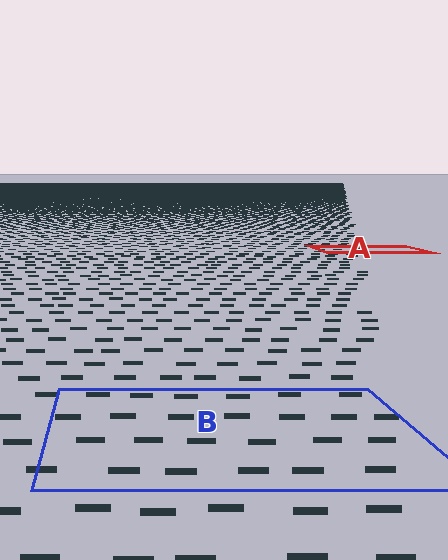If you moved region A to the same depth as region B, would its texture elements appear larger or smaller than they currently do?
They would appear larger. At a closer depth, the same texture elements are projected at a bigger on-screen size.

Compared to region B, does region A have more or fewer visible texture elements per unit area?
Region A has more texture elements per unit area — they are packed more densely because it is farther away.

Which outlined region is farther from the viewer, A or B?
Region A is farther from the viewer — the texture elements inside it appear smaller and more densely packed.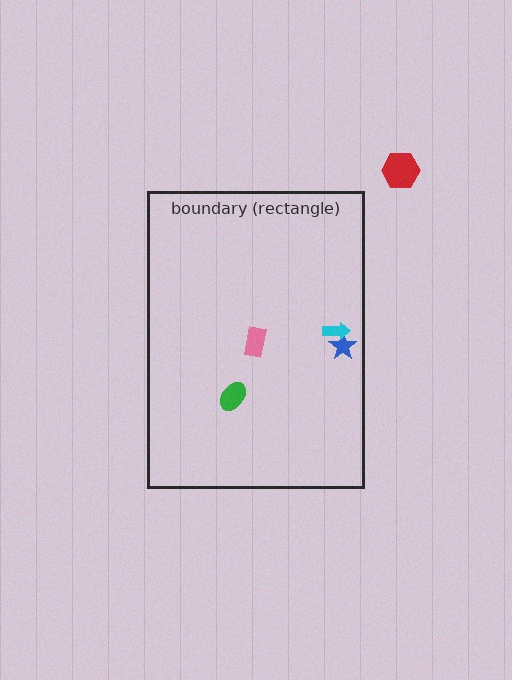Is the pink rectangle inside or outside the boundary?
Inside.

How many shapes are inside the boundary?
4 inside, 1 outside.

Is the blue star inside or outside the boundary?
Inside.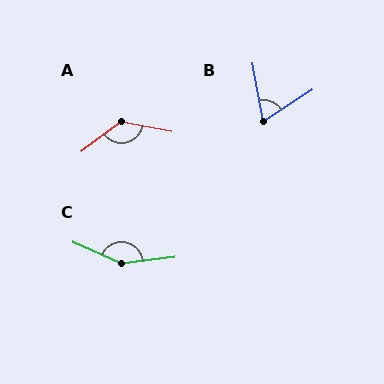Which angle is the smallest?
B, at approximately 67 degrees.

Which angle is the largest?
C, at approximately 149 degrees.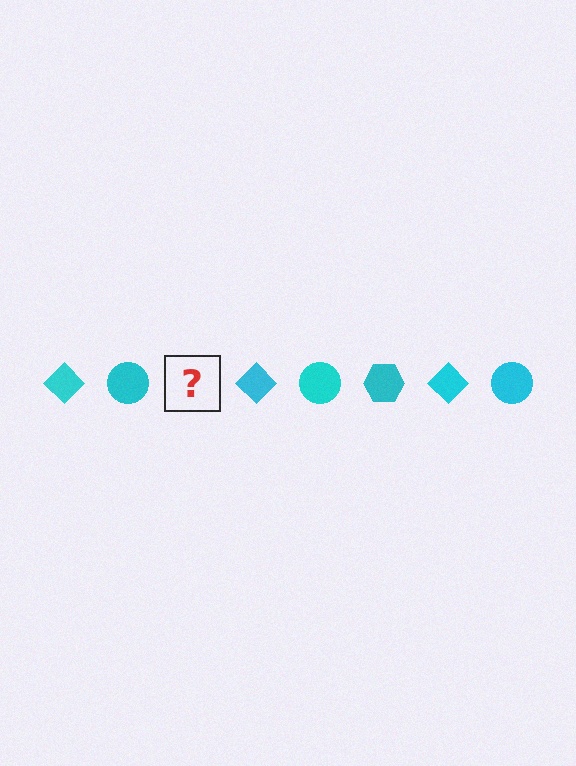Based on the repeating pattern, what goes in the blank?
The blank should be a cyan hexagon.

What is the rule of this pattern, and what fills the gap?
The rule is that the pattern cycles through diamond, circle, hexagon shapes in cyan. The gap should be filled with a cyan hexagon.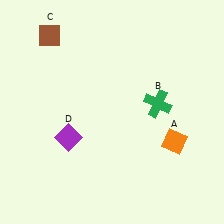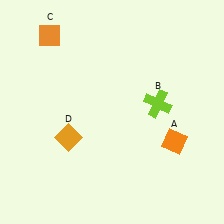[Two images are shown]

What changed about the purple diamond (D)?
In Image 1, D is purple. In Image 2, it changed to orange.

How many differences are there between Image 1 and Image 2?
There are 3 differences between the two images.